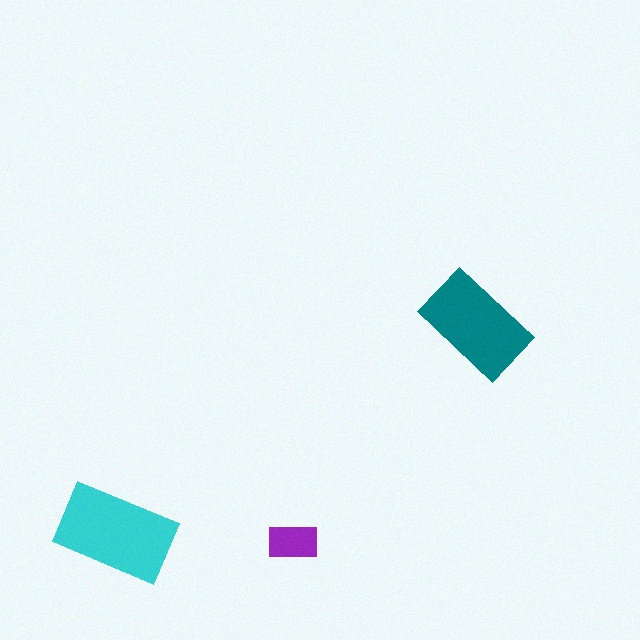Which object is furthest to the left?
The cyan rectangle is leftmost.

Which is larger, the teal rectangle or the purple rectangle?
The teal one.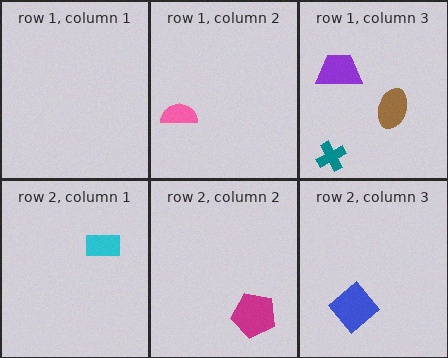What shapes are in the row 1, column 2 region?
The pink semicircle.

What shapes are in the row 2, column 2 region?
The magenta pentagon.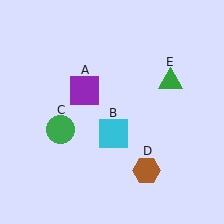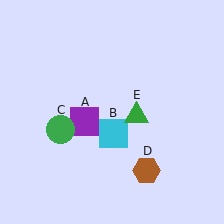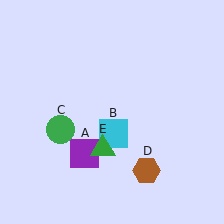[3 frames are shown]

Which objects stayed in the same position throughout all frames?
Cyan square (object B) and green circle (object C) and brown hexagon (object D) remained stationary.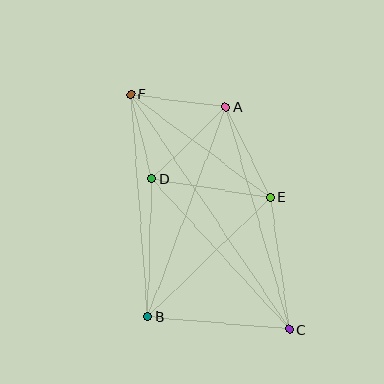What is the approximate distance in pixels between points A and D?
The distance between A and D is approximately 103 pixels.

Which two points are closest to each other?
Points D and F are closest to each other.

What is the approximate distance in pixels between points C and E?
The distance between C and E is approximately 133 pixels.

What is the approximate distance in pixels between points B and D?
The distance between B and D is approximately 138 pixels.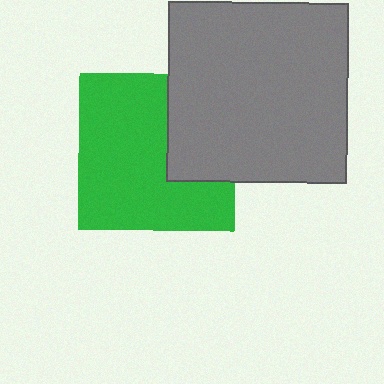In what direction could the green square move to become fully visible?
The green square could move left. That would shift it out from behind the gray square entirely.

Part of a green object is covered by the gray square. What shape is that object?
It is a square.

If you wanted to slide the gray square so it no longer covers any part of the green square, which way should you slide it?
Slide it right — that is the most direct way to separate the two shapes.